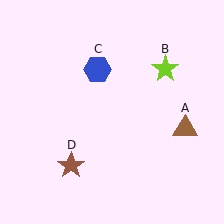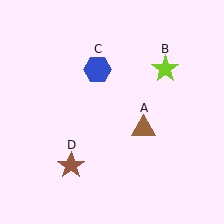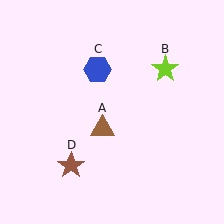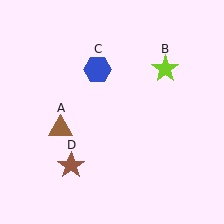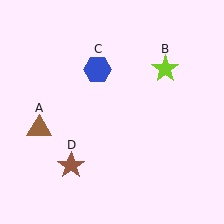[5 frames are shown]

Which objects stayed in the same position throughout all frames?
Lime star (object B) and blue hexagon (object C) and brown star (object D) remained stationary.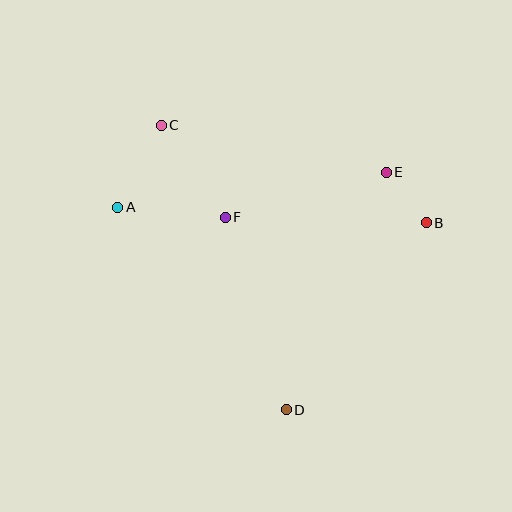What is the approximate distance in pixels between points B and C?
The distance between B and C is approximately 282 pixels.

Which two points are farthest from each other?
Points C and D are farthest from each other.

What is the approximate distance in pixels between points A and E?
The distance between A and E is approximately 270 pixels.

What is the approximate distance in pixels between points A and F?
The distance between A and F is approximately 108 pixels.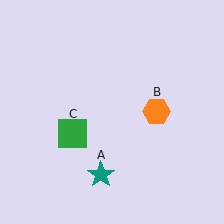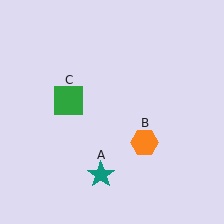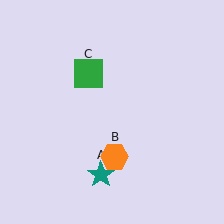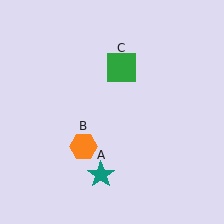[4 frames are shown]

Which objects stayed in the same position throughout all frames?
Teal star (object A) remained stationary.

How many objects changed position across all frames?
2 objects changed position: orange hexagon (object B), green square (object C).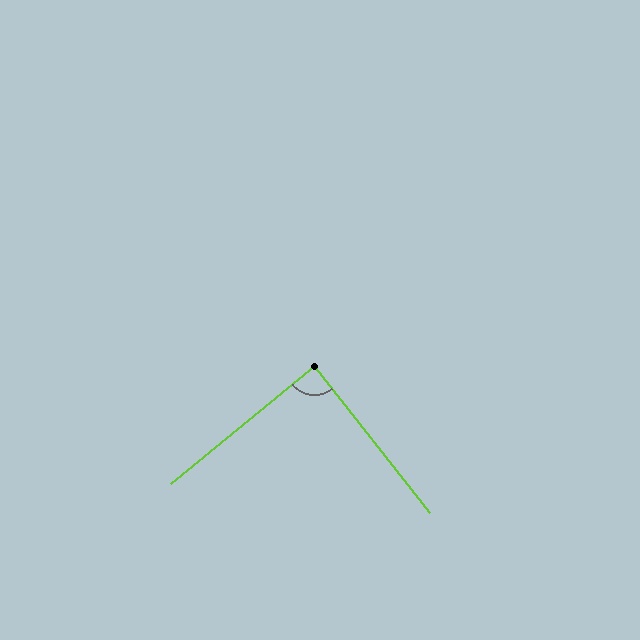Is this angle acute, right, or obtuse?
It is approximately a right angle.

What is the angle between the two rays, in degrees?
Approximately 89 degrees.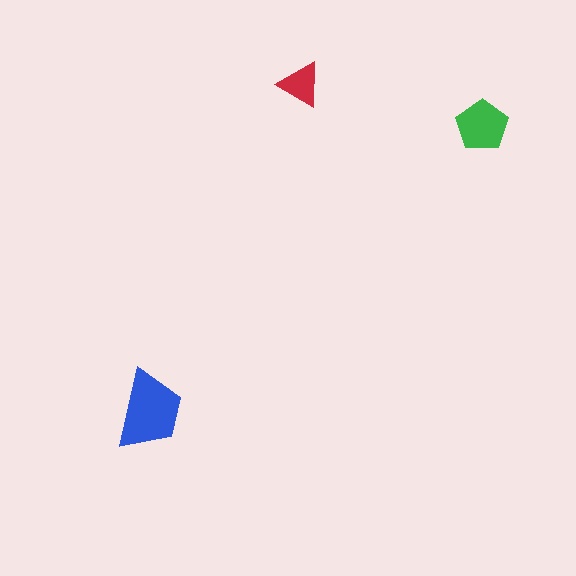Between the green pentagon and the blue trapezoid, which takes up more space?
The blue trapezoid.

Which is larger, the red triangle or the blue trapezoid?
The blue trapezoid.